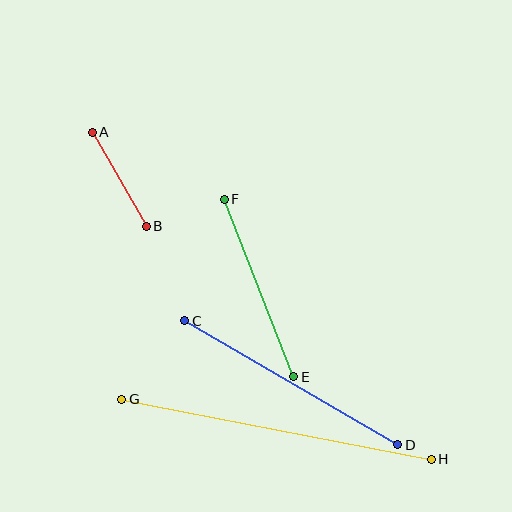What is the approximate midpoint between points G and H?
The midpoint is at approximately (276, 429) pixels.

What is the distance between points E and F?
The distance is approximately 191 pixels.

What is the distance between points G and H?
The distance is approximately 315 pixels.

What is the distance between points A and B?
The distance is approximately 109 pixels.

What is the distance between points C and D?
The distance is approximately 246 pixels.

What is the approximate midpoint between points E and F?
The midpoint is at approximately (259, 288) pixels.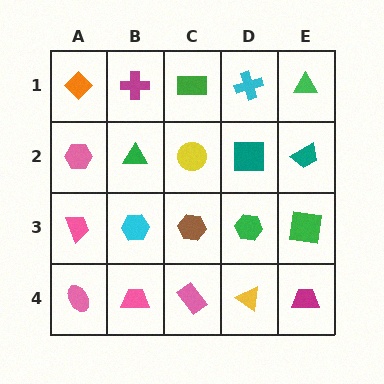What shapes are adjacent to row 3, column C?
A yellow circle (row 2, column C), a pink rectangle (row 4, column C), a cyan hexagon (row 3, column B), a green hexagon (row 3, column D).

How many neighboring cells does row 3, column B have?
4.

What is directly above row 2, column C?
A green rectangle.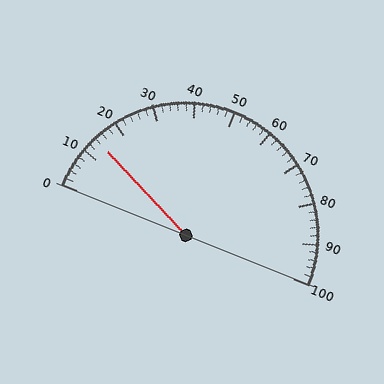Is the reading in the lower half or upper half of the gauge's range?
The reading is in the lower half of the range (0 to 100).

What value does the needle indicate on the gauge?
The needle indicates approximately 14.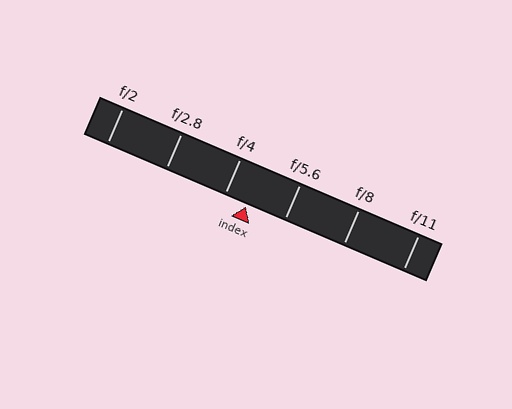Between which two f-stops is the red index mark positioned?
The index mark is between f/4 and f/5.6.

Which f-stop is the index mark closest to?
The index mark is closest to f/4.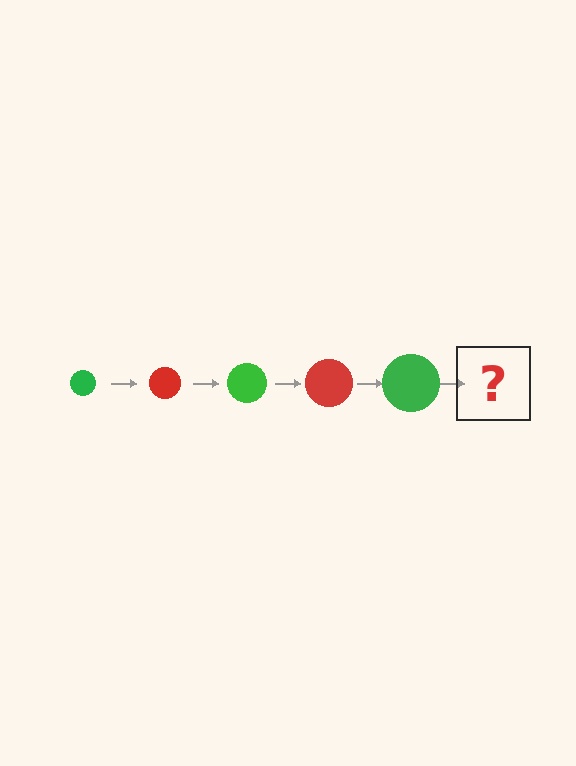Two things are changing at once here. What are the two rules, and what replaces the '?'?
The two rules are that the circle grows larger each step and the color cycles through green and red. The '?' should be a red circle, larger than the previous one.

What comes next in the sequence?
The next element should be a red circle, larger than the previous one.